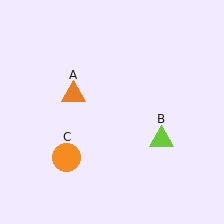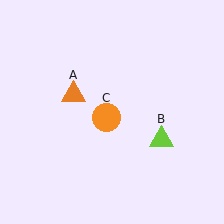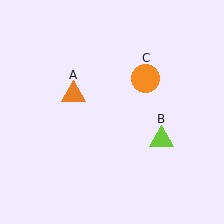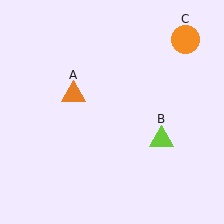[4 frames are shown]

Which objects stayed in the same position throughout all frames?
Orange triangle (object A) and lime triangle (object B) remained stationary.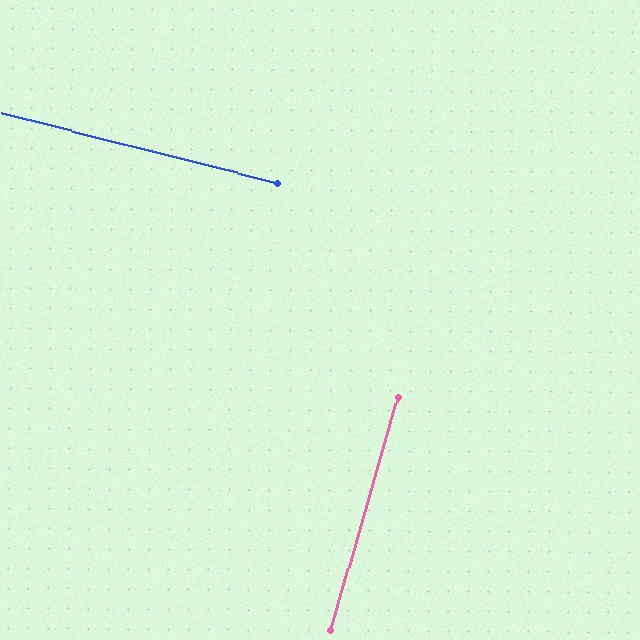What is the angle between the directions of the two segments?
Approximately 88 degrees.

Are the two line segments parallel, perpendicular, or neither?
Perpendicular — they meet at approximately 88°.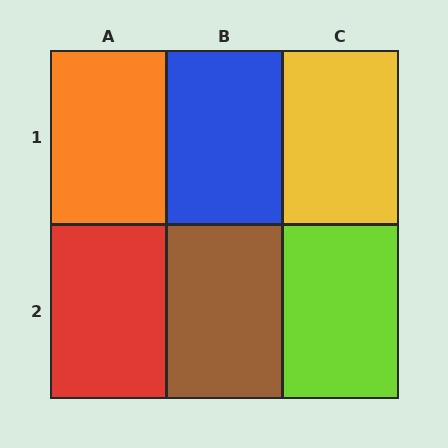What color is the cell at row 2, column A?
Red.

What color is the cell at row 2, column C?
Lime.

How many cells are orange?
1 cell is orange.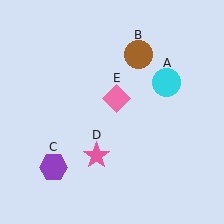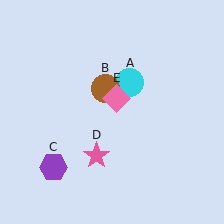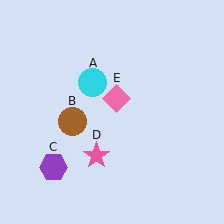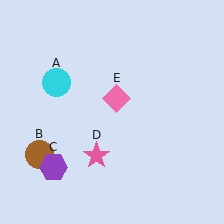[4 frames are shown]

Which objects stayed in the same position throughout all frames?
Purple hexagon (object C) and pink star (object D) and pink diamond (object E) remained stationary.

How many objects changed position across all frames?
2 objects changed position: cyan circle (object A), brown circle (object B).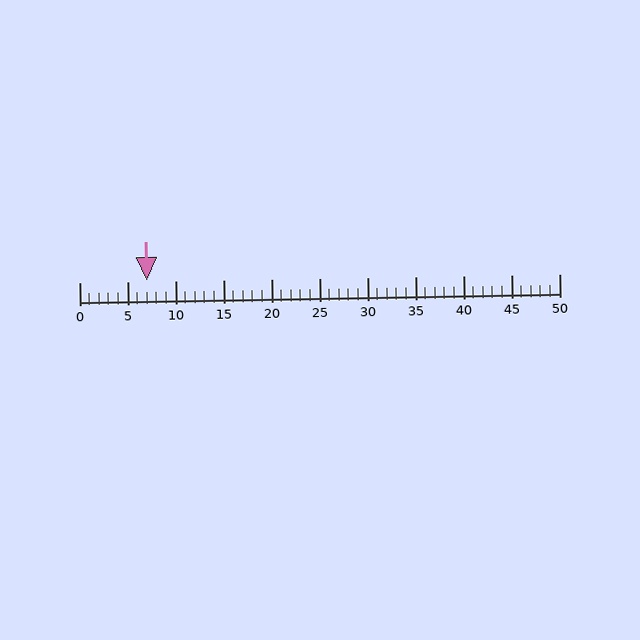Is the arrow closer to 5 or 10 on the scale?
The arrow is closer to 5.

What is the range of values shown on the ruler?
The ruler shows values from 0 to 50.